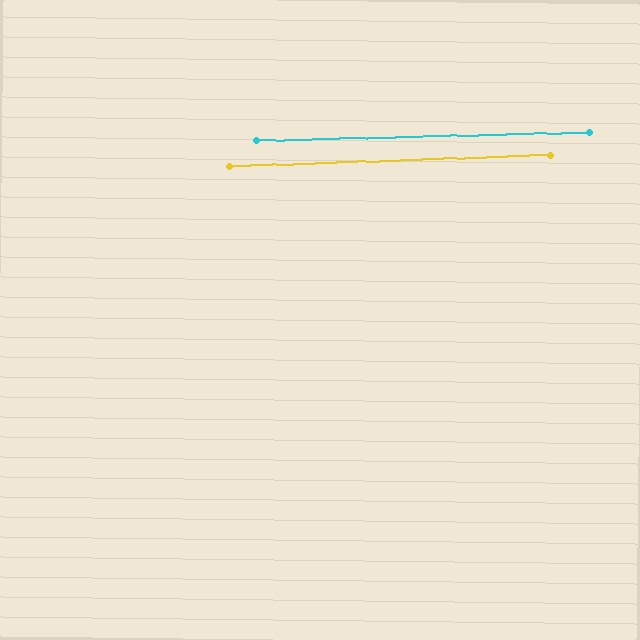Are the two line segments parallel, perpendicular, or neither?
Parallel — their directions differ by only 0.4°.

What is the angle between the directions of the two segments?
Approximately 0 degrees.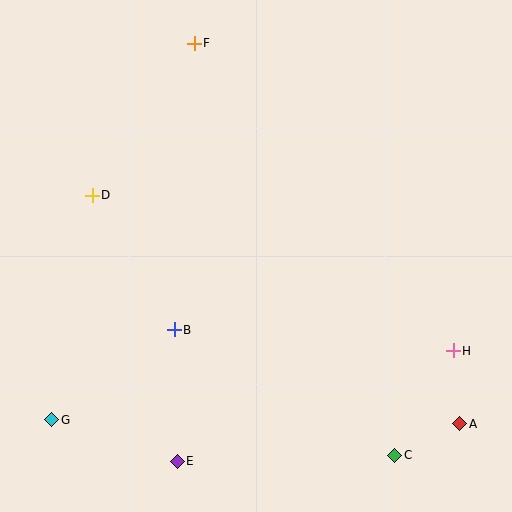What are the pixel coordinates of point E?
Point E is at (177, 461).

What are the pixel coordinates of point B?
Point B is at (174, 330).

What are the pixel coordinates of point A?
Point A is at (460, 424).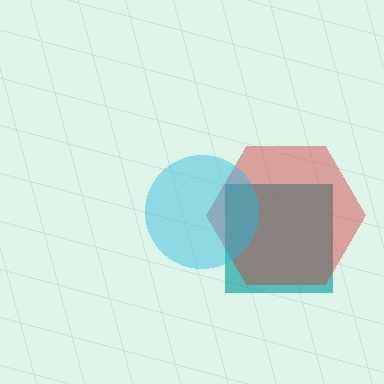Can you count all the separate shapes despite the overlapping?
Yes, there are 3 separate shapes.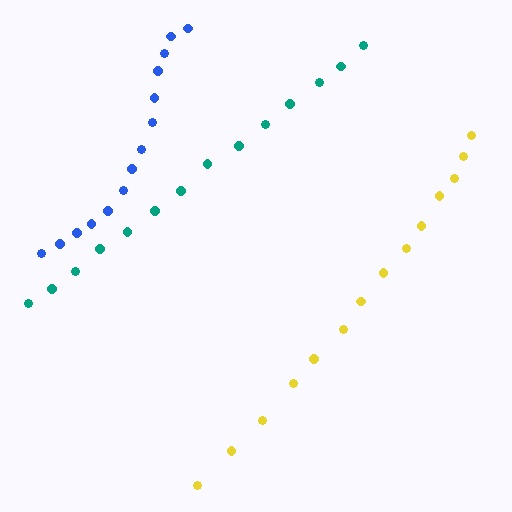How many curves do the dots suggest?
There are 3 distinct paths.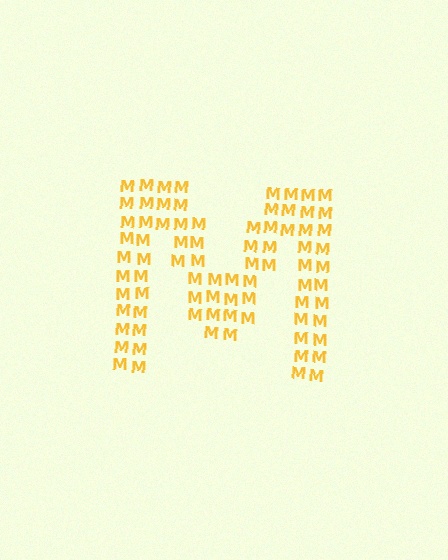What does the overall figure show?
The overall figure shows the letter M.